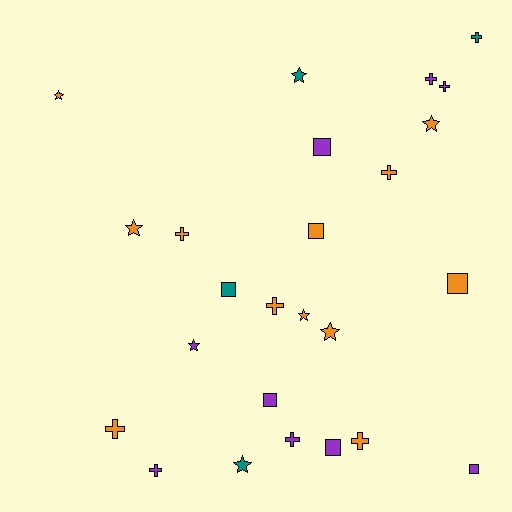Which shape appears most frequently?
Cross, with 10 objects.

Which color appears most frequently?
Orange, with 12 objects.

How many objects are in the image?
There are 25 objects.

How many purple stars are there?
There is 1 purple star.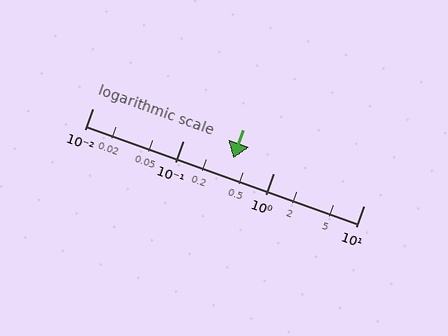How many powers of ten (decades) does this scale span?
The scale spans 3 decades, from 0.01 to 10.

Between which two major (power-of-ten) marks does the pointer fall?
The pointer is between 0.1 and 1.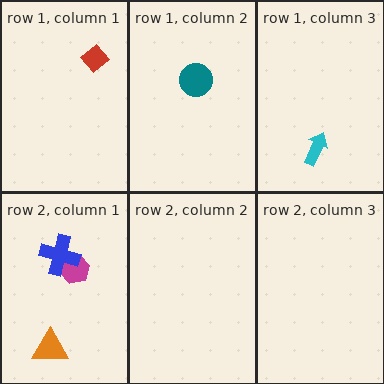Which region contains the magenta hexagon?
The row 2, column 1 region.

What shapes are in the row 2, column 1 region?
The magenta hexagon, the orange triangle, the blue cross.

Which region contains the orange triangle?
The row 2, column 1 region.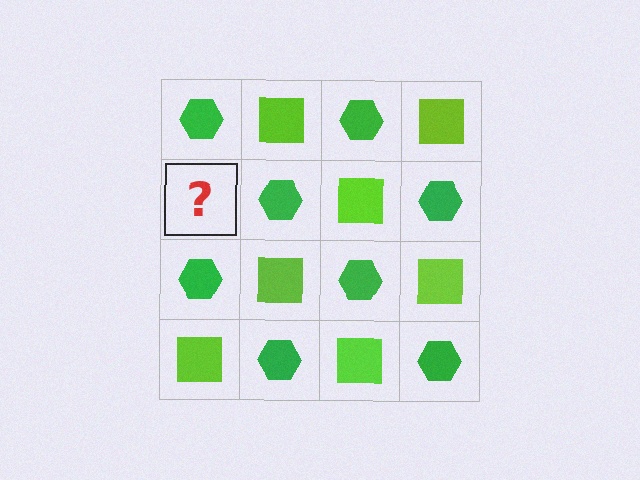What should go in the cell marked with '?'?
The missing cell should contain a lime square.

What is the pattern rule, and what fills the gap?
The rule is that it alternates green hexagon and lime square in a checkerboard pattern. The gap should be filled with a lime square.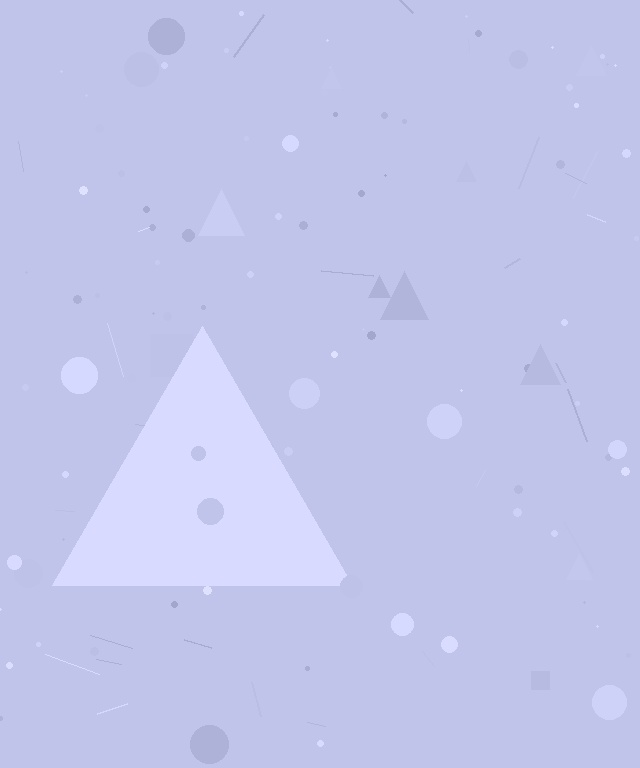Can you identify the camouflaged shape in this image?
The camouflaged shape is a triangle.